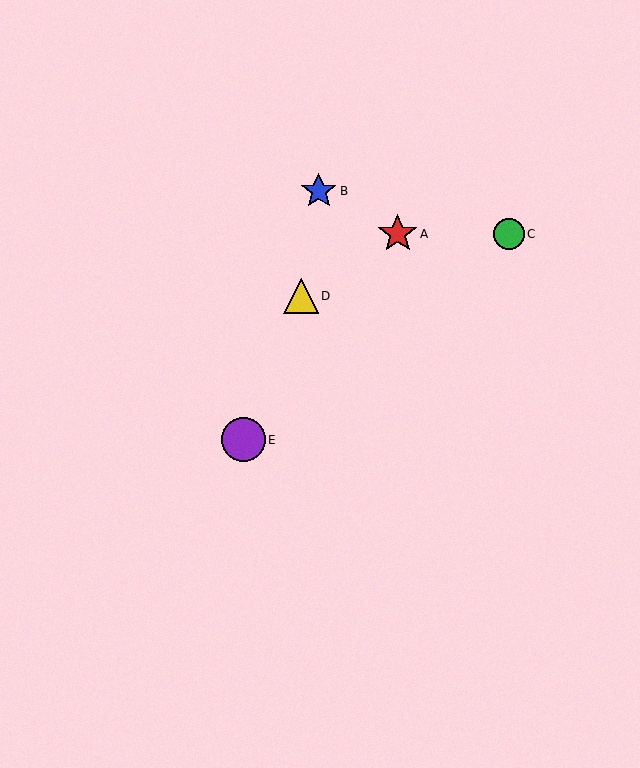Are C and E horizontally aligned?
No, C is at y≈234 and E is at y≈440.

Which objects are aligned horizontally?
Objects A, C are aligned horizontally.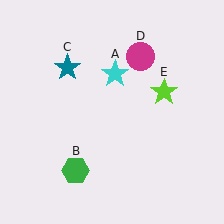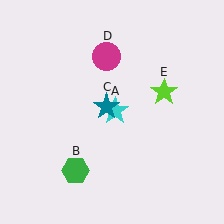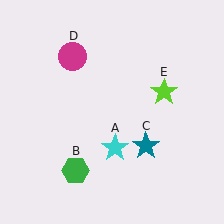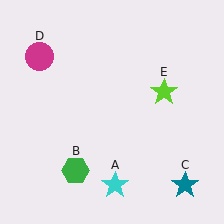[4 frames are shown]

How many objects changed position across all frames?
3 objects changed position: cyan star (object A), teal star (object C), magenta circle (object D).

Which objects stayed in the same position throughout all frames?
Green hexagon (object B) and lime star (object E) remained stationary.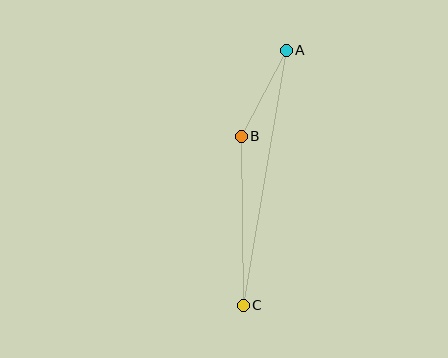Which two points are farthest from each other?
Points A and C are farthest from each other.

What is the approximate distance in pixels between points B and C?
The distance between B and C is approximately 169 pixels.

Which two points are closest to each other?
Points A and B are closest to each other.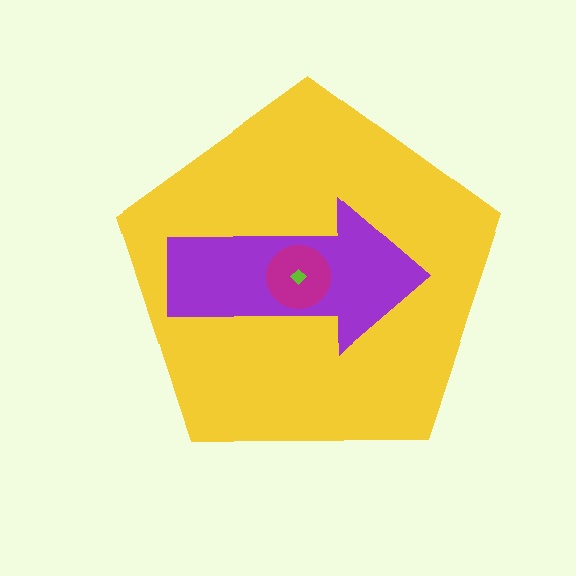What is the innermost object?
The lime diamond.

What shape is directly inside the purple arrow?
The magenta circle.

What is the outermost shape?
The yellow pentagon.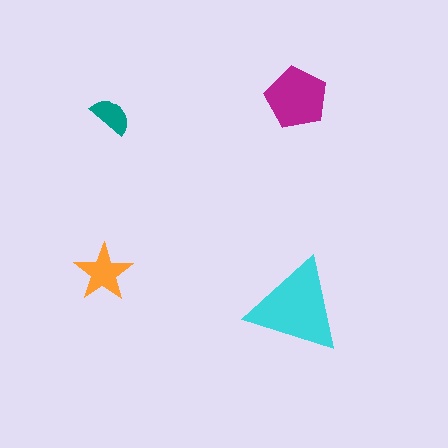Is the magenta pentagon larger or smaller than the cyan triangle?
Smaller.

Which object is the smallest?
The teal semicircle.